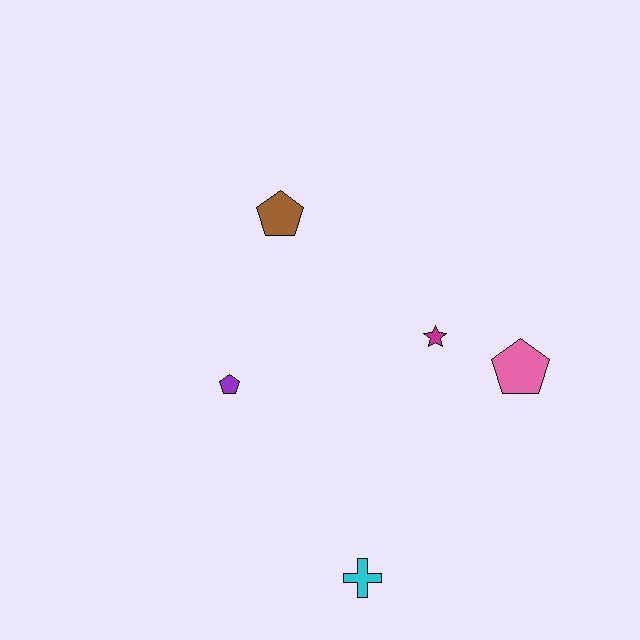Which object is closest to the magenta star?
The pink pentagon is closest to the magenta star.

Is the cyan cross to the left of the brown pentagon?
No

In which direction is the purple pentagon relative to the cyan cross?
The purple pentagon is above the cyan cross.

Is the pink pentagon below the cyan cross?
No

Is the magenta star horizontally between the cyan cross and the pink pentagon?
Yes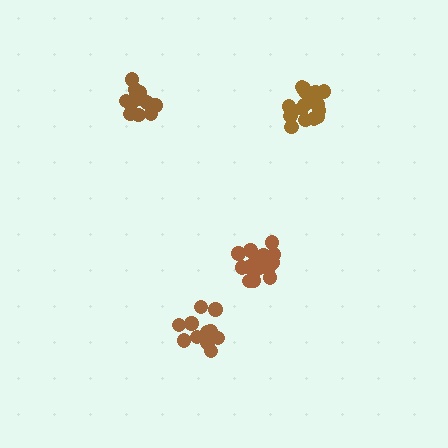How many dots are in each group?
Group 1: 12 dots, Group 2: 12 dots, Group 3: 16 dots, Group 4: 17 dots (57 total).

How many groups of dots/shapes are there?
There are 4 groups.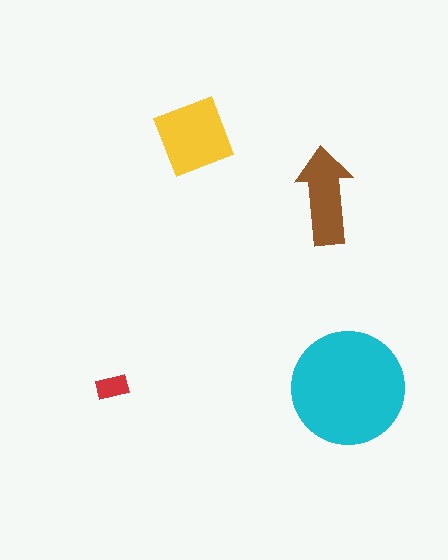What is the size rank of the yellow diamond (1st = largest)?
2nd.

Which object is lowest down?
The cyan circle is bottommost.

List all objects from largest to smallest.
The cyan circle, the yellow diamond, the brown arrow, the red rectangle.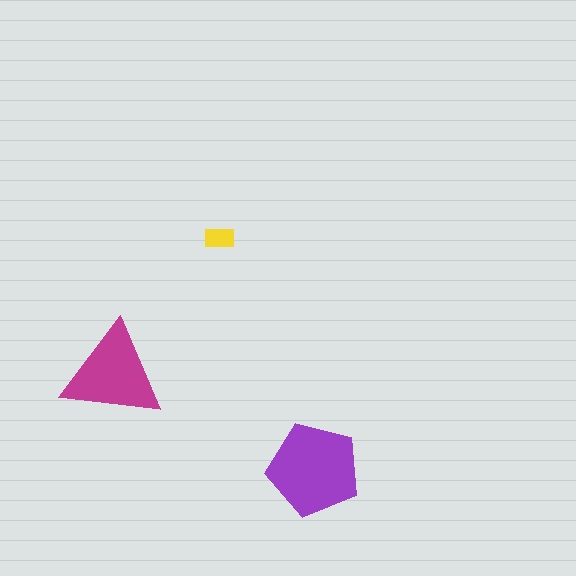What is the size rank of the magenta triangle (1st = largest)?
2nd.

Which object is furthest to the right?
The purple pentagon is rightmost.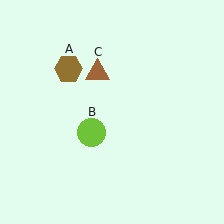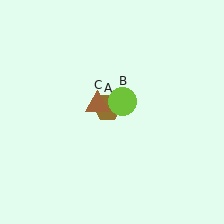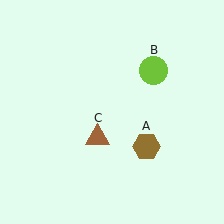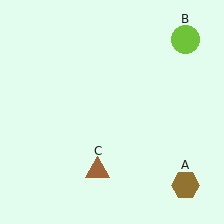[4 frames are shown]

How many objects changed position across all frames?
3 objects changed position: brown hexagon (object A), lime circle (object B), brown triangle (object C).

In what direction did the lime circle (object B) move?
The lime circle (object B) moved up and to the right.